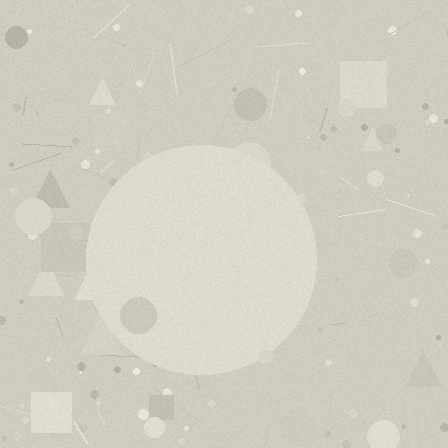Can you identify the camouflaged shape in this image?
The camouflaged shape is a circle.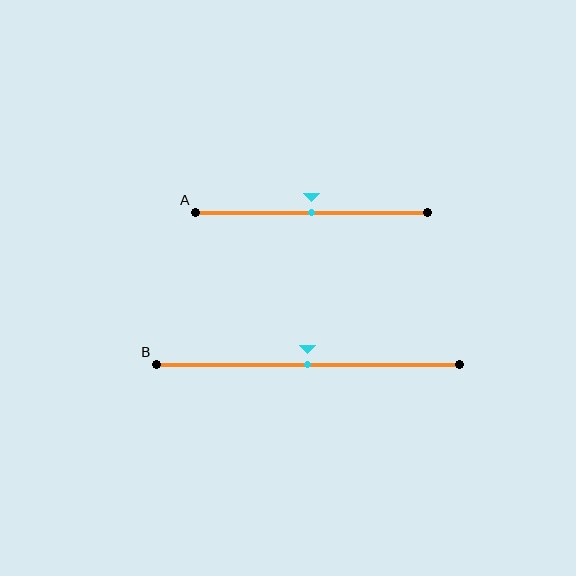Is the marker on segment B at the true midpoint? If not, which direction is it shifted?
Yes, the marker on segment B is at the true midpoint.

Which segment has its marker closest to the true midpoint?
Segment A has its marker closest to the true midpoint.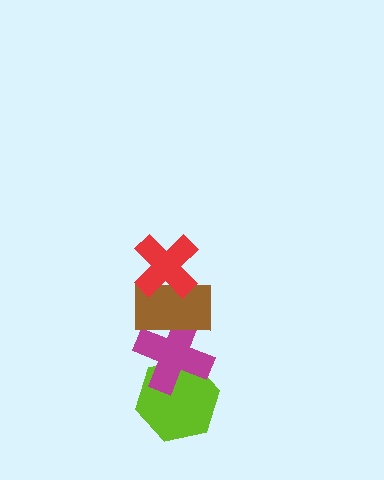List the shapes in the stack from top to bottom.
From top to bottom: the red cross, the brown rectangle, the magenta cross, the lime hexagon.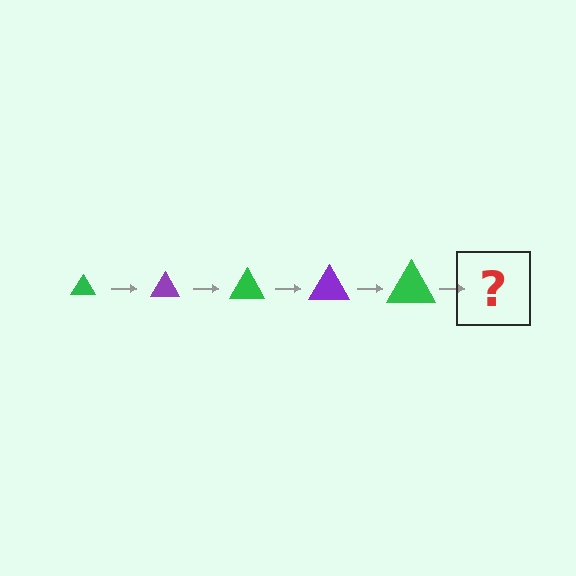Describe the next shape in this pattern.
It should be a purple triangle, larger than the previous one.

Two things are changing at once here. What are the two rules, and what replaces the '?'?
The two rules are that the triangle grows larger each step and the color cycles through green and purple. The '?' should be a purple triangle, larger than the previous one.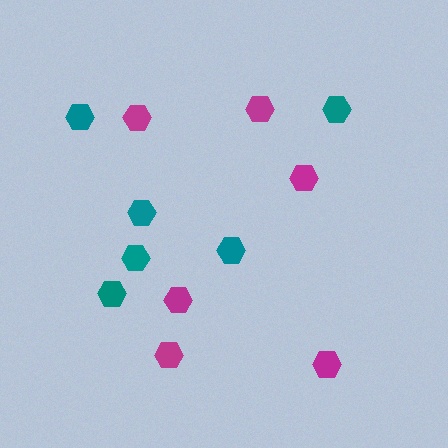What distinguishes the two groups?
There are 2 groups: one group of teal hexagons (6) and one group of magenta hexagons (6).